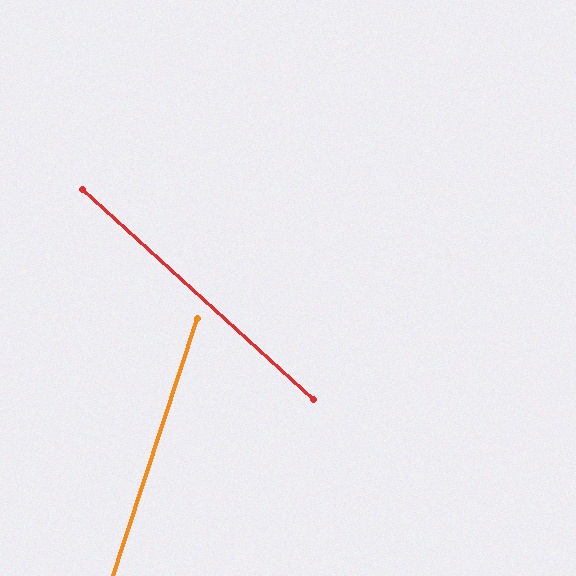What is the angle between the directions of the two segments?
Approximately 66 degrees.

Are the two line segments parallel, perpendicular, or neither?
Neither parallel nor perpendicular — they differ by about 66°.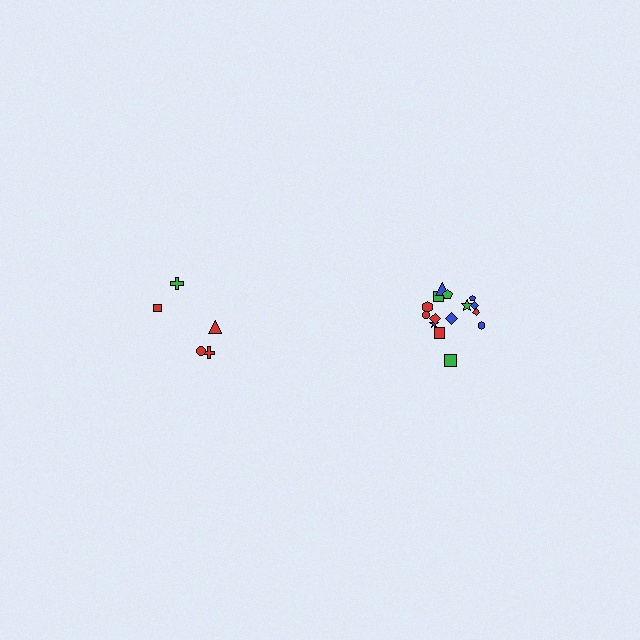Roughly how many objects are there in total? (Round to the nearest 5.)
Roughly 20 objects in total.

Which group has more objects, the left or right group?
The right group.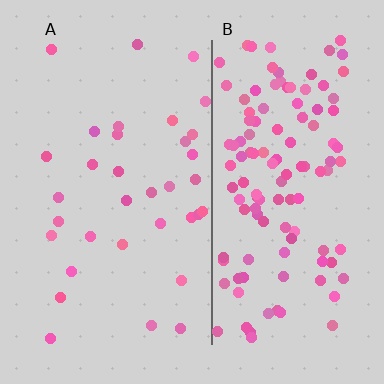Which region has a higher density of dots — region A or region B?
B (the right).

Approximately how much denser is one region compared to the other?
Approximately 3.7× — region B over region A.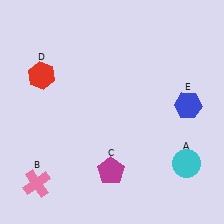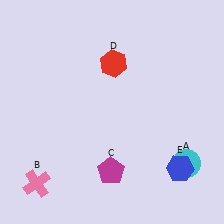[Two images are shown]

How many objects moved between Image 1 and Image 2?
2 objects moved between the two images.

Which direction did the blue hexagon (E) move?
The blue hexagon (E) moved down.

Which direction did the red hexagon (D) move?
The red hexagon (D) moved right.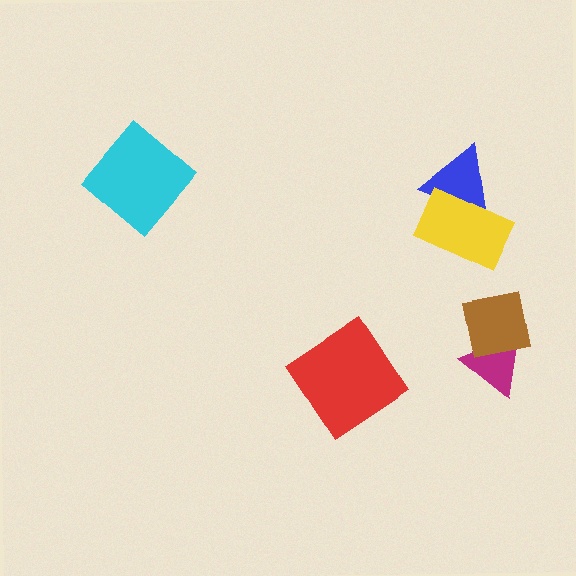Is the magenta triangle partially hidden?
Yes, it is partially covered by another shape.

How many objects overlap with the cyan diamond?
0 objects overlap with the cyan diamond.